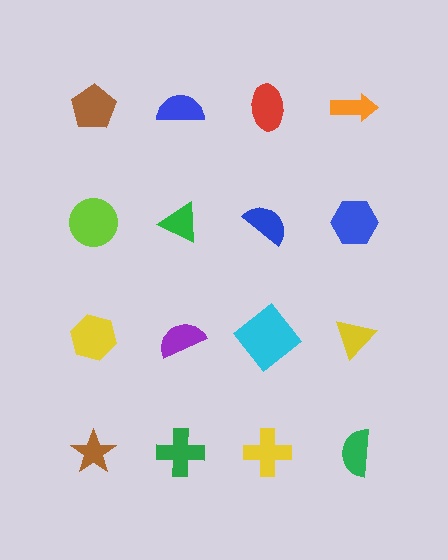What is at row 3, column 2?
A purple semicircle.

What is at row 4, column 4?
A green semicircle.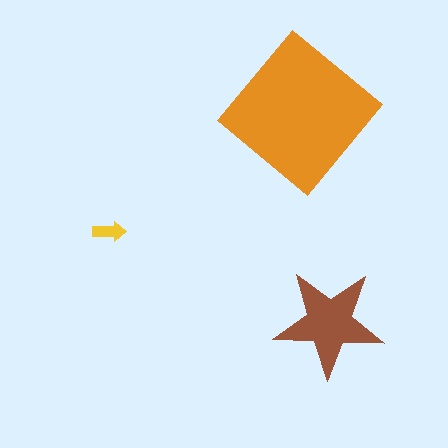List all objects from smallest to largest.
The yellow arrow, the brown star, the orange diamond.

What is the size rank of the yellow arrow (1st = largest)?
3rd.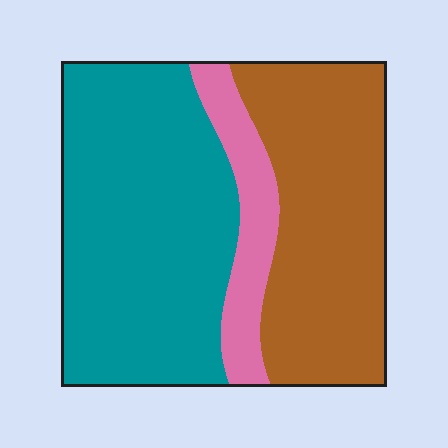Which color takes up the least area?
Pink, at roughly 10%.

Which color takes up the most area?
Teal, at roughly 50%.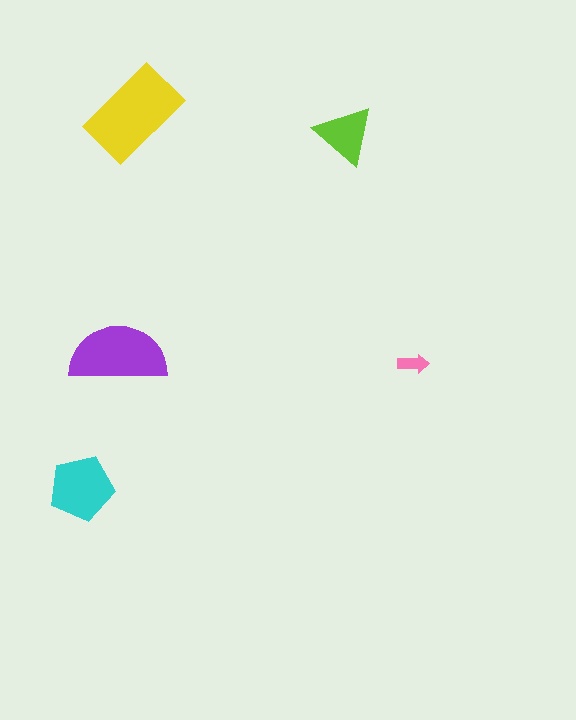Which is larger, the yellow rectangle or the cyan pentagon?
The yellow rectangle.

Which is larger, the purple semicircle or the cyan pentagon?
The purple semicircle.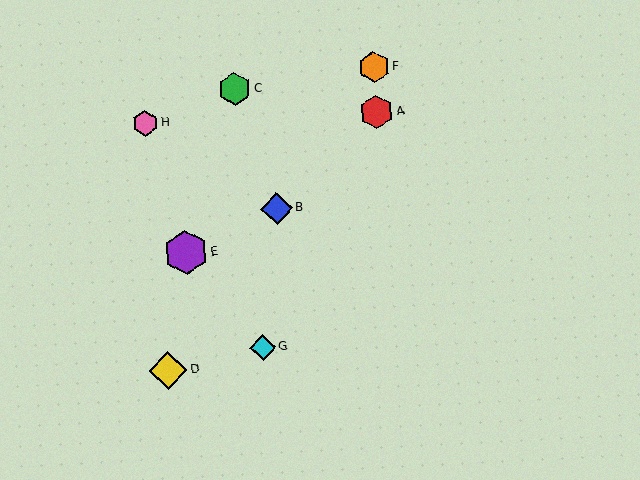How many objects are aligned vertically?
2 objects (A, F) are aligned vertically.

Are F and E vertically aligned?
No, F is at x≈374 and E is at x≈186.